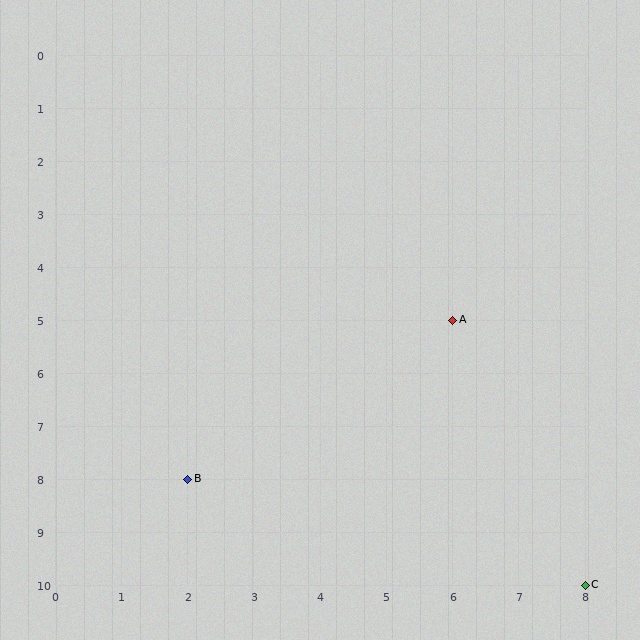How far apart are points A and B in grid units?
Points A and B are 4 columns and 3 rows apart (about 5.0 grid units diagonally).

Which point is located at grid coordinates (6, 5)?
Point A is at (6, 5).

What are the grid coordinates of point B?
Point B is at grid coordinates (2, 8).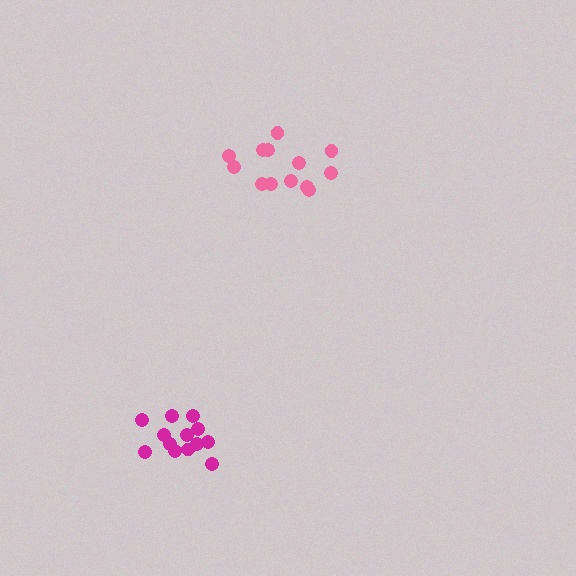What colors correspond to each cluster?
The clusters are colored: pink, magenta.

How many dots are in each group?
Group 1: 13 dots, Group 2: 13 dots (26 total).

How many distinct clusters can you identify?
There are 2 distinct clusters.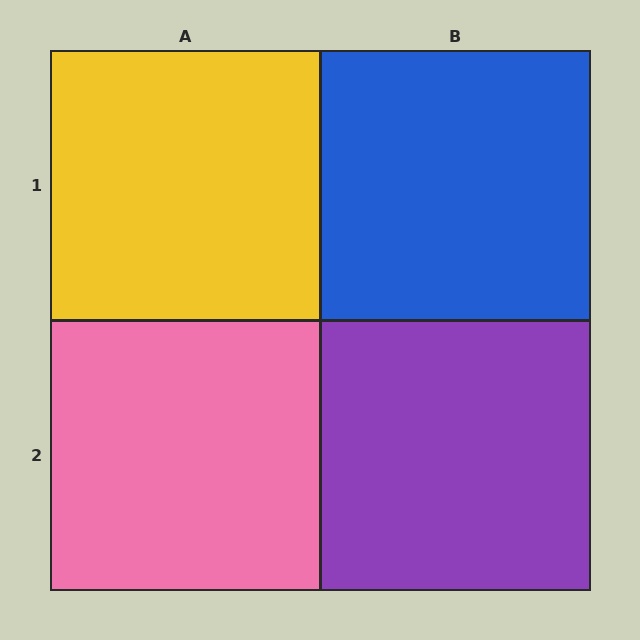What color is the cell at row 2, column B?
Purple.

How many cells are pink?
1 cell is pink.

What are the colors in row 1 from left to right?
Yellow, blue.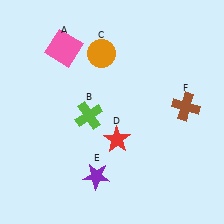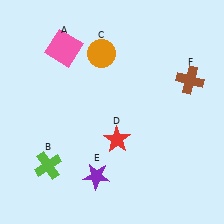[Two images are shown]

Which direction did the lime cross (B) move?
The lime cross (B) moved down.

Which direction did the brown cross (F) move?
The brown cross (F) moved up.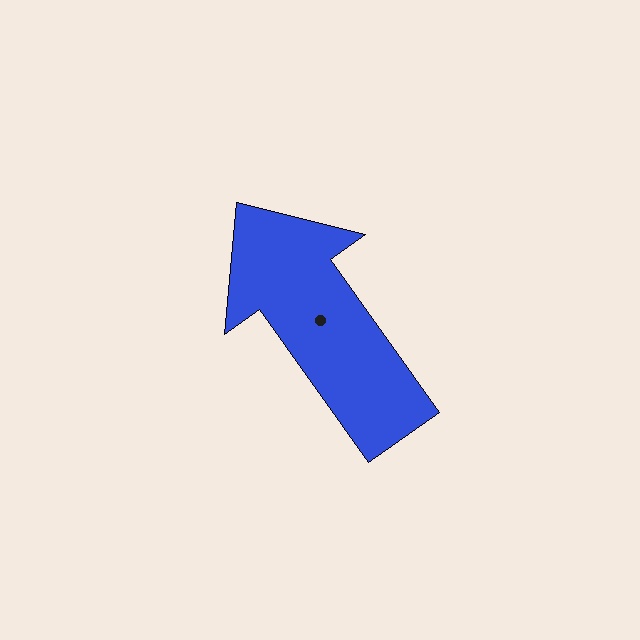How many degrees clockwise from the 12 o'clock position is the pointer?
Approximately 325 degrees.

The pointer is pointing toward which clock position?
Roughly 11 o'clock.